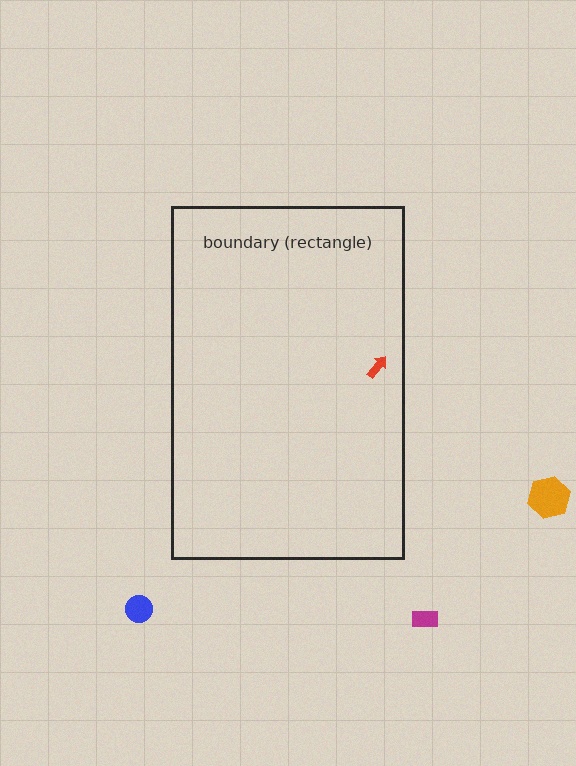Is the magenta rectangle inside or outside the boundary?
Outside.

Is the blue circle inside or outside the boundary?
Outside.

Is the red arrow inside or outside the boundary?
Inside.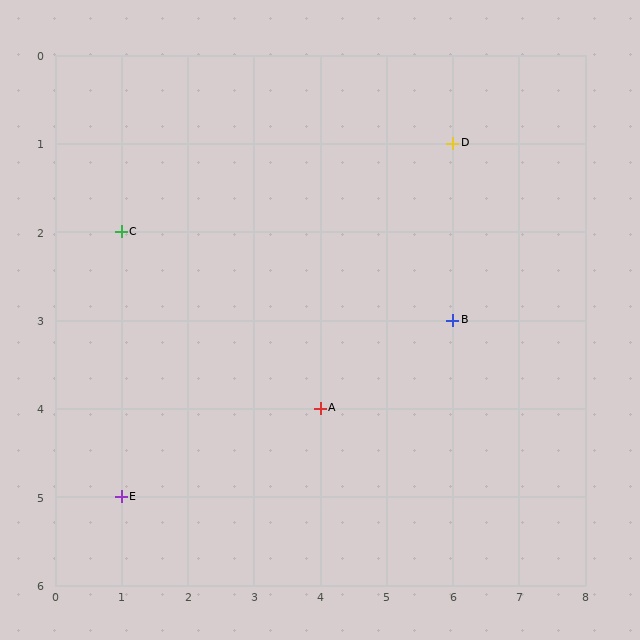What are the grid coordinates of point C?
Point C is at grid coordinates (1, 2).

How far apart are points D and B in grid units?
Points D and B are 2 rows apart.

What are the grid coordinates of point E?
Point E is at grid coordinates (1, 5).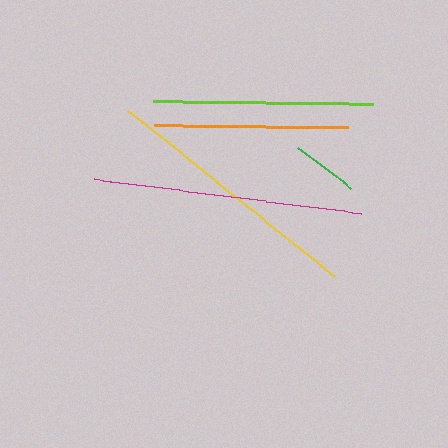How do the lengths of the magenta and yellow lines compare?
The magenta and yellow lines are approximately the same length.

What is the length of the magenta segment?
The magenta segment is approximately 270 pixels long.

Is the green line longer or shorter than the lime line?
The lime line is longer than the green line.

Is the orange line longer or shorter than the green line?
The orange line is longer than the green line.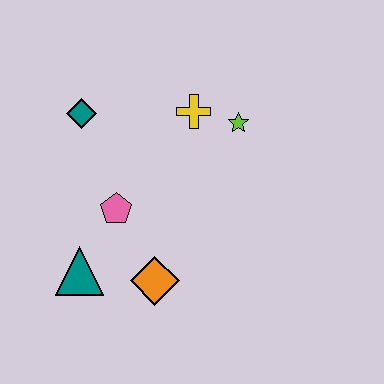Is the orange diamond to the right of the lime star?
No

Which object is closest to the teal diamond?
The pink pentagon is closest to the teal diamond.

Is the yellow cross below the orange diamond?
No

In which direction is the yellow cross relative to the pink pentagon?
The yellow cross is above the pink pentagon.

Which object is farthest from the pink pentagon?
The lime star is farthest from the pink pentagon.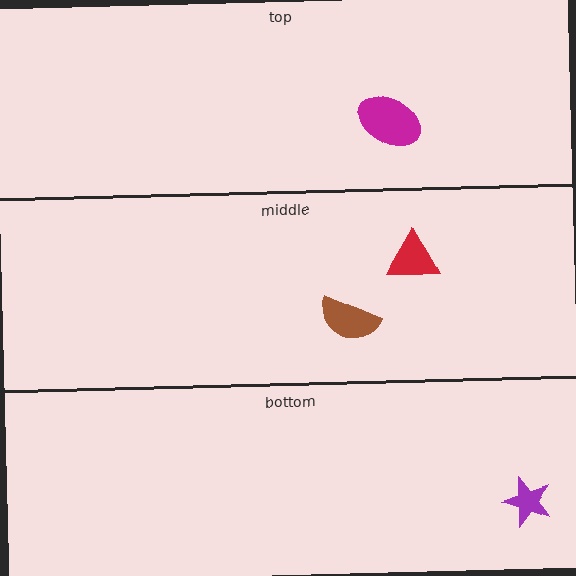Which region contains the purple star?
The bottom region.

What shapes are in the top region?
The magenta ellipse.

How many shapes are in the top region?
1.